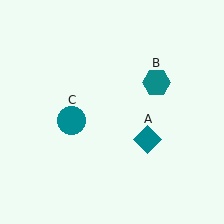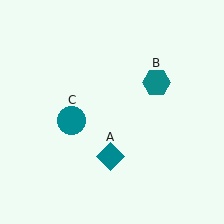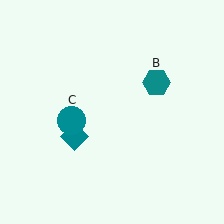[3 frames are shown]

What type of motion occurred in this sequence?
The teal diamond (object A) rotated clockwise around the center of the scene.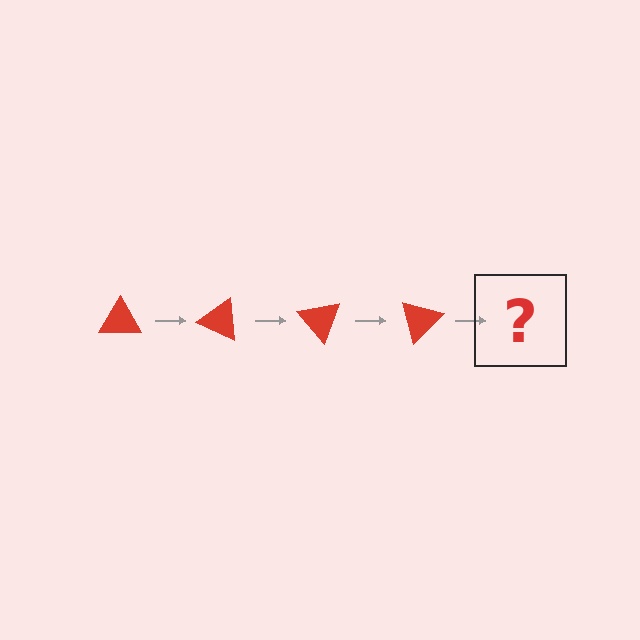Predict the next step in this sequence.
The next step is a red triangle rotated 100 degrees.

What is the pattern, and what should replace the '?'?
The pattern is that the triangle rotates 25 degrees each step. The '?' should be a red triangle rotated 100 degrees.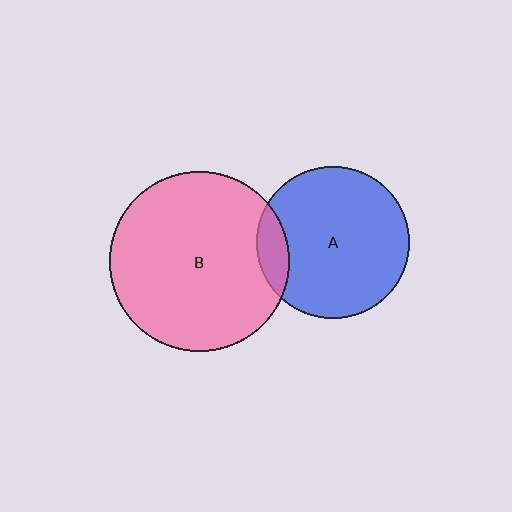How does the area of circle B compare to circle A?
Approximately 1.4 times.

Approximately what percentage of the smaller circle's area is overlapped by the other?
Approximately 10%.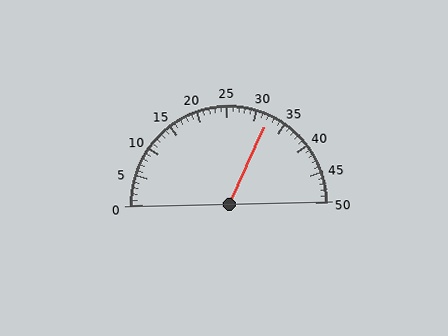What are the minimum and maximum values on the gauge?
The gauge ranges from 0 to 50.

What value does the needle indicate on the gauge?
The needle indicates approximately 32.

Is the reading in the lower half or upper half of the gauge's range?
The reading is in the upper half of the range (0 to 50).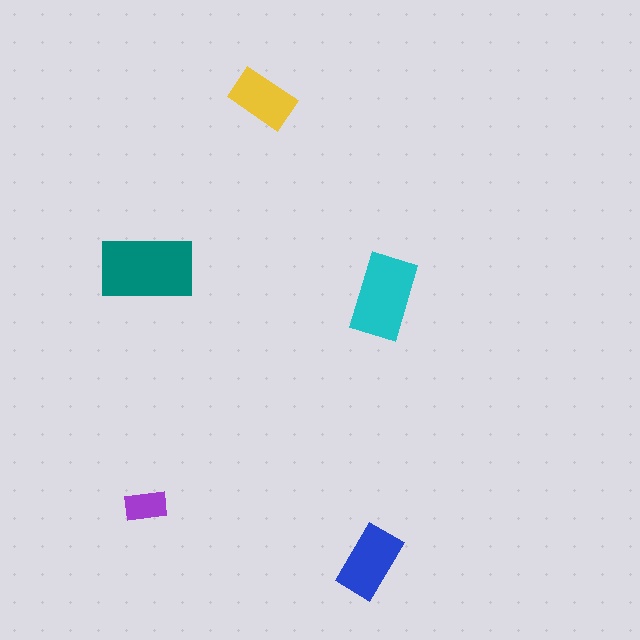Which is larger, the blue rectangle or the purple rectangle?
The blue one.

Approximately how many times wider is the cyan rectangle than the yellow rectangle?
About 1.5 times wider.